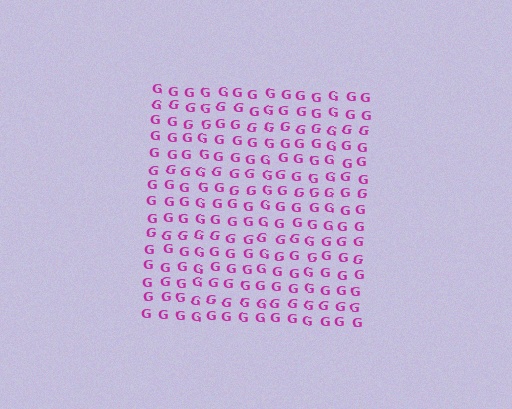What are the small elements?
The small elements are letter G's.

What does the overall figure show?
The overall figure shows a square.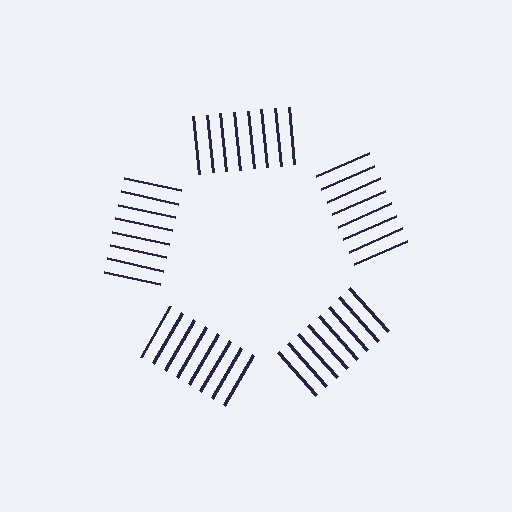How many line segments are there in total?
40 — 8 along each of the 5 edges.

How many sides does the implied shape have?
5 sides — the line-ends trace a pentagon.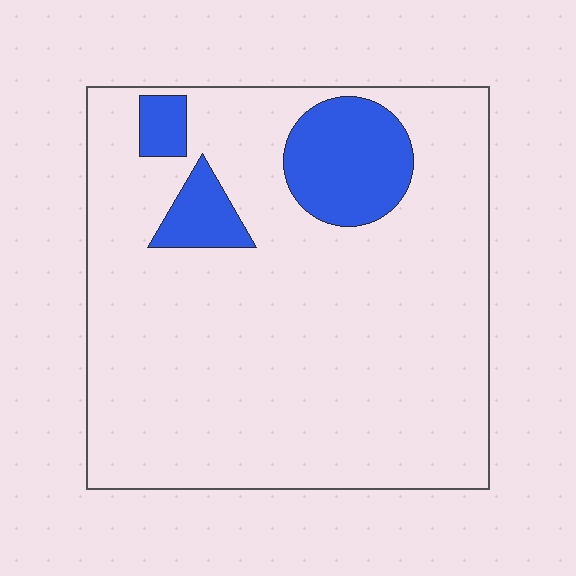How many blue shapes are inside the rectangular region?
3.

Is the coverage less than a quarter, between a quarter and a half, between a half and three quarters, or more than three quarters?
Less than a quarter.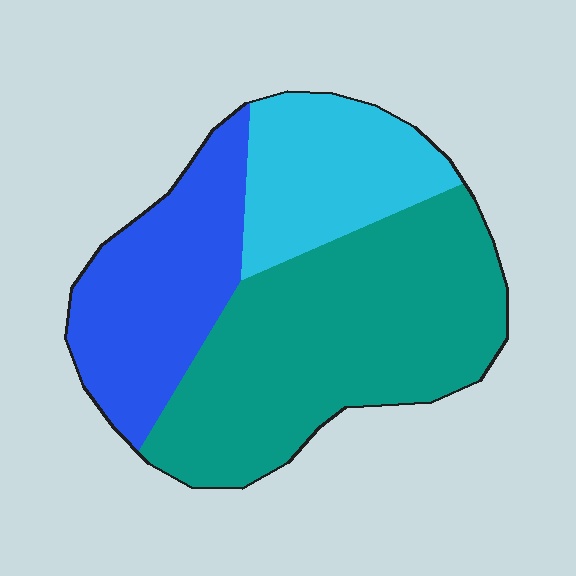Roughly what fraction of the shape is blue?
Blue takes up about one quarter (1/4) of the shape.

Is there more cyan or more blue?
Blue.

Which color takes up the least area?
Cyan, at roughly 20%.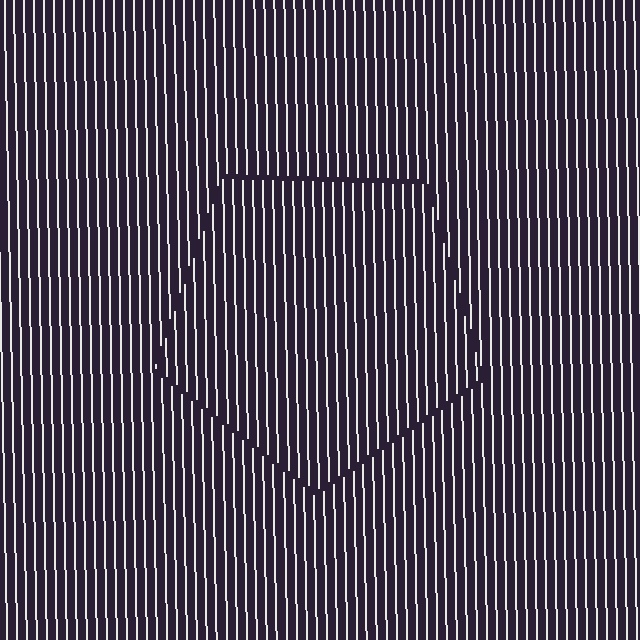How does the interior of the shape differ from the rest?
The interior of the shape contains the same grating, shifted by half a period — the contour is defined by the phase discontinuity where line-ends from the inner and outer gratings abut.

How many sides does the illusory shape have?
5 sides — the line-ends trace a pentagon.